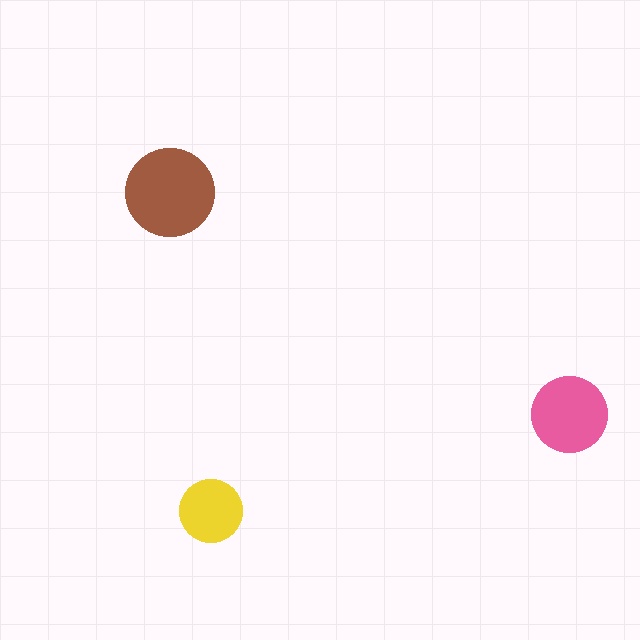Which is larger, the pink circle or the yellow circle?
The pink one.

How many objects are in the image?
There are 3 objects in the image.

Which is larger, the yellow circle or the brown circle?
The brown one.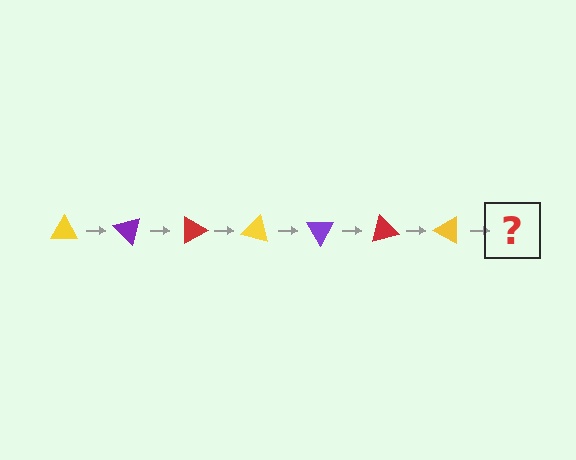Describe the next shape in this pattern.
It should be a purple triangle, rotated 315 degrees from the start.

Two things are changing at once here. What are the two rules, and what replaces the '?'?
The two rules are that it rotates 45 degrees each step and the color cycles through yellow, purple, and red. The '?' should be a purple triangle, rotated 315 degrees from the start.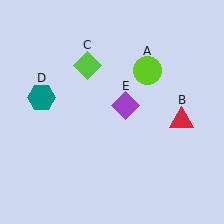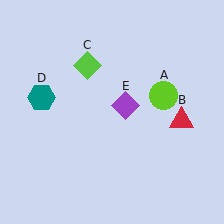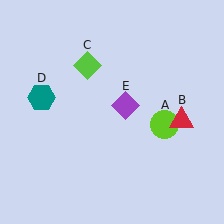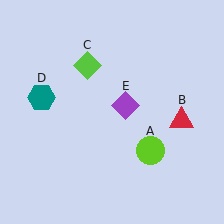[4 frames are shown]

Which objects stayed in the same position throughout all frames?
Red triangle (object B) and lime diamond (object C) and teal hexagon (object D) and purple diamond (object E) remained stationary.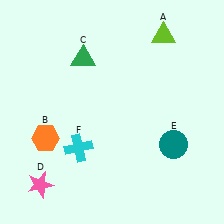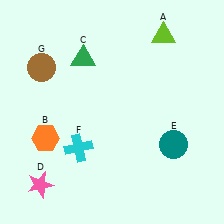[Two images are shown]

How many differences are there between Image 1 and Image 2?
There is 1 difference between the two images.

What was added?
A brown circle (G) was added in Image 2.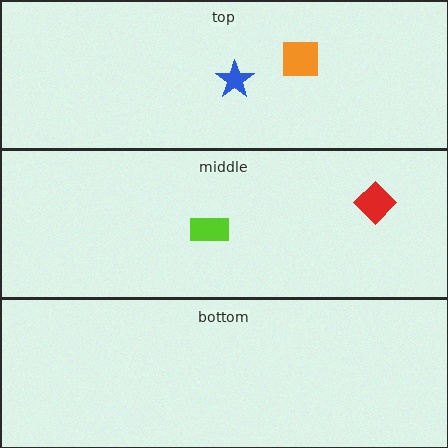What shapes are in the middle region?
The lime rectangle, the red diamond.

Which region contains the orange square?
The top region.